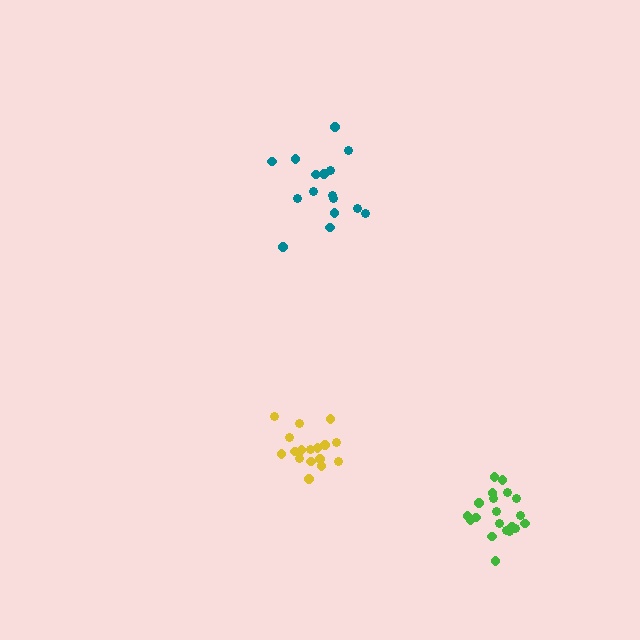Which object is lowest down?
The green cluster is bottommost.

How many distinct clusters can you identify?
There are 3 distinct clusters.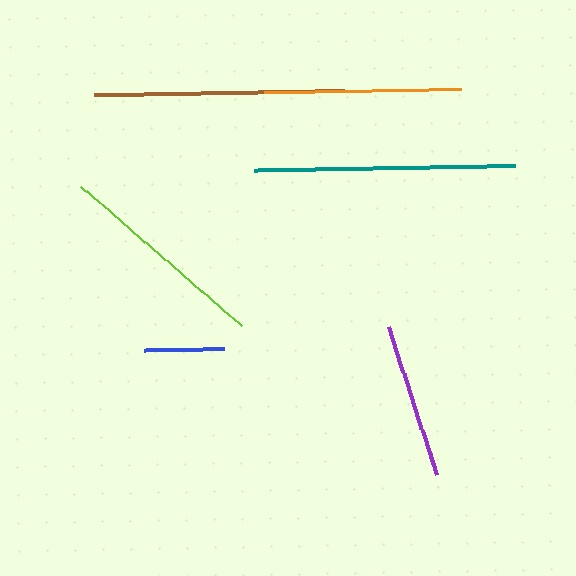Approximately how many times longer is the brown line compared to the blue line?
The brown line is approximately 3.1 times the length of the blue line.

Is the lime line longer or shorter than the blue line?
The lime line is longer than the blue line.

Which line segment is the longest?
The teal line is the longest at approximately 261 pixels.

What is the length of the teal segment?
The teal segment is approximately 261 pixels long.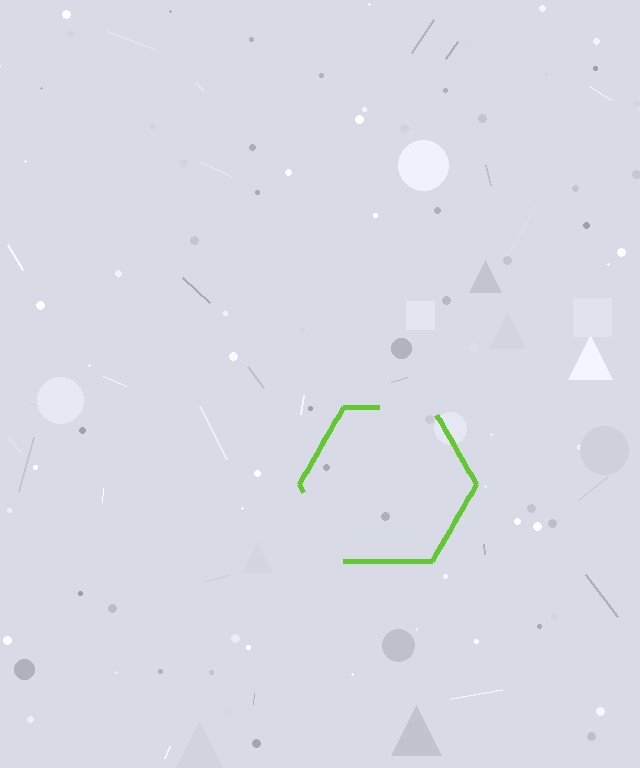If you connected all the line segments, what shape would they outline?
They would outline a hexagon.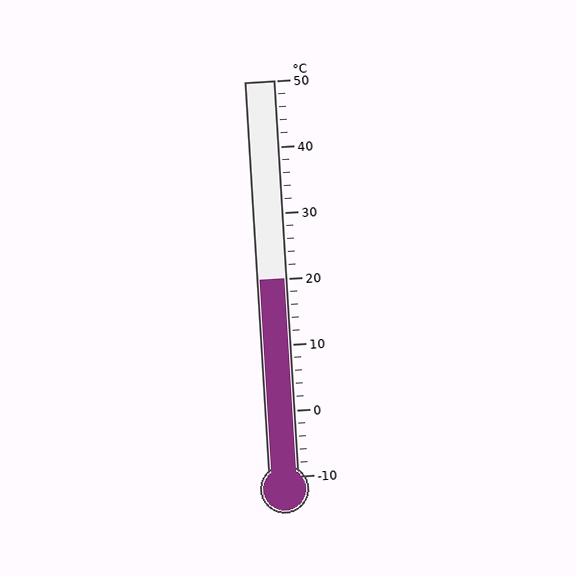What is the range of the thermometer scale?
The thermometer scale ranges from -10°C to 50°C.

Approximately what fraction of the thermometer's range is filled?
The thermometer is filled to approximately 50% of its range.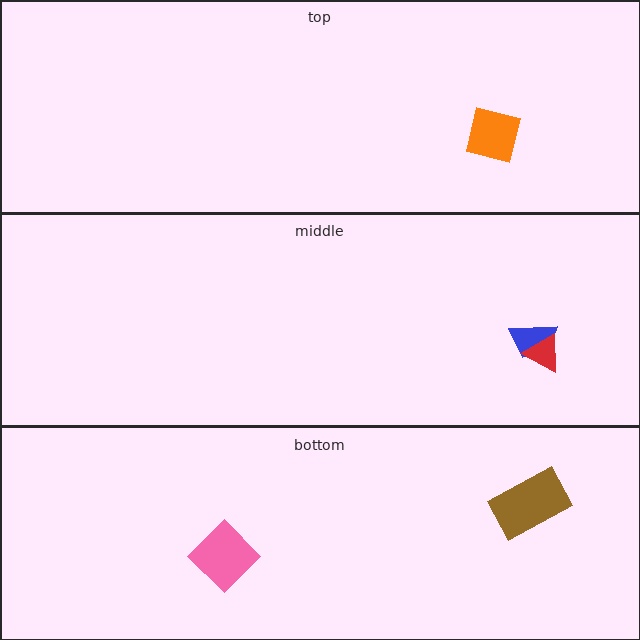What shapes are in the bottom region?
The brown rectangle, the pink diamond.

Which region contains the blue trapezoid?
The middle region.